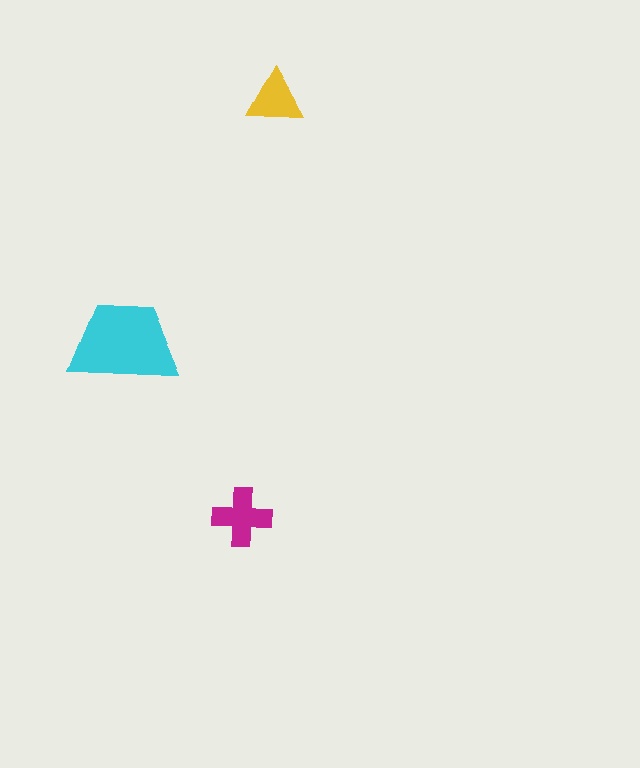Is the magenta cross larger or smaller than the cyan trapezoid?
Smaller.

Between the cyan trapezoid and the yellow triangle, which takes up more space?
The cyan trapezoid.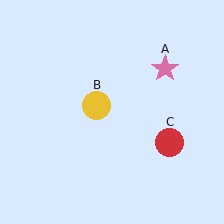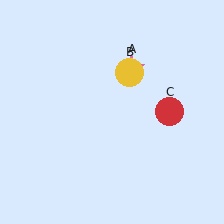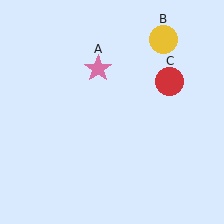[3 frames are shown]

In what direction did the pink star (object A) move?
The pink star (object A) moved left.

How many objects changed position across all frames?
3 objects changed position: pink star (object A), yellow circle (object B), red circle (object C).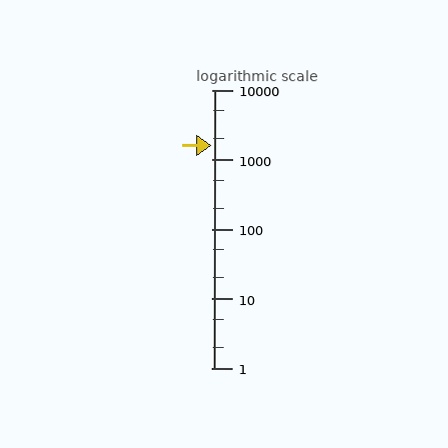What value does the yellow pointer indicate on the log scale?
The pointer indicates approximately 1600.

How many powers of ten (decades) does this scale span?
The scale spans 4 decades, from 1 to 10000.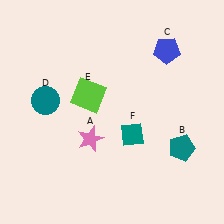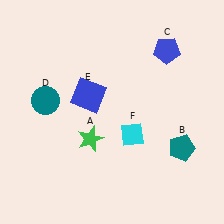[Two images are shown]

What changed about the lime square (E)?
In Image 1, E is lime. In Image 2, it changed to blue.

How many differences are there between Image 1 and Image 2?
There are 3 differences between the two images.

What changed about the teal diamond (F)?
In Image 1, F is teal. In Image 2, it changed to cyan.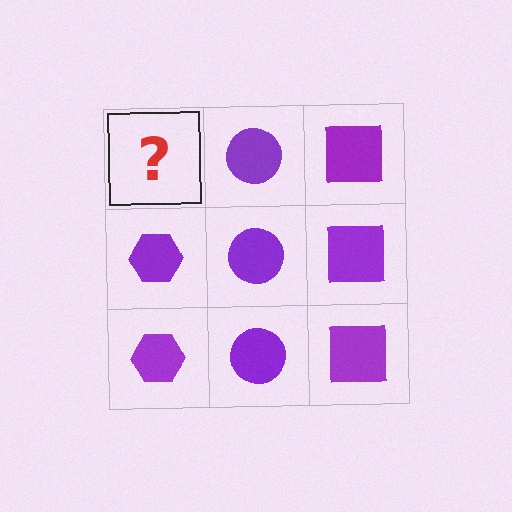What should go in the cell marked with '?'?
The missing cell should contain a purple hexagon.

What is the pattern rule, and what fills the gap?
The rule is that each column has a consistent shape. The gap should be filled with a purple hexagon.